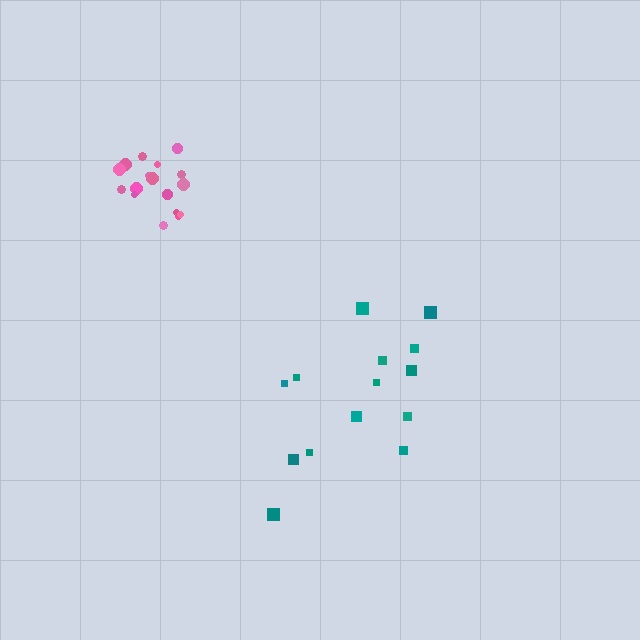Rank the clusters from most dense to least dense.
pink, teal.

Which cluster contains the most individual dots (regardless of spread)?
Pink (17).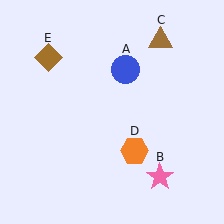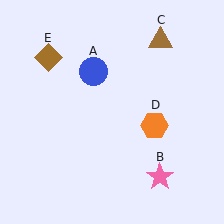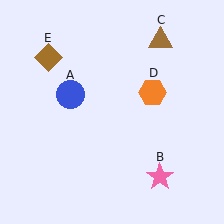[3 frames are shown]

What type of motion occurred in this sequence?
The blue circle (object A), orange hexagon (object D) rotated counterclockwise around the center of the scene.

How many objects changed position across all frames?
2 objects changed position: blue circle (object A), orange hexagon (object D).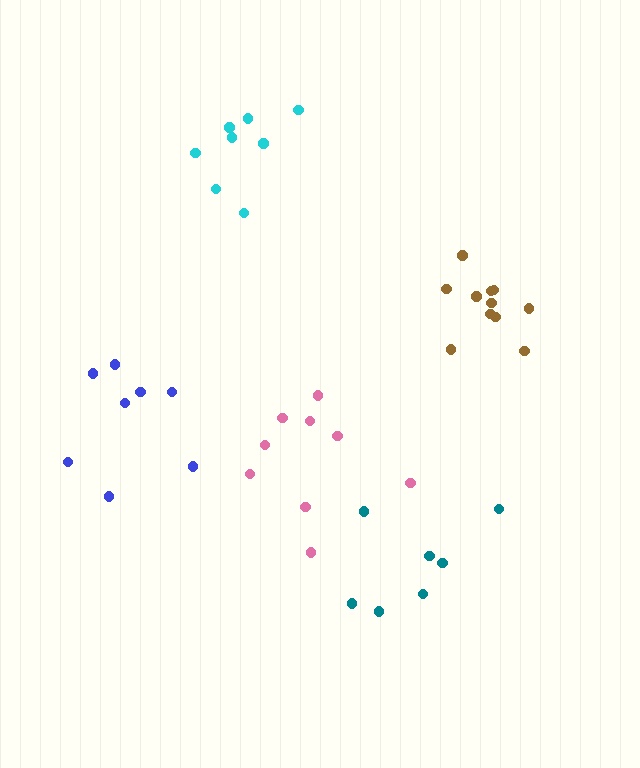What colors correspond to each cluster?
The clusters are colored: brown, teal, blue, pink, cyan.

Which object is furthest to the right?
The brown cluster is rightmost.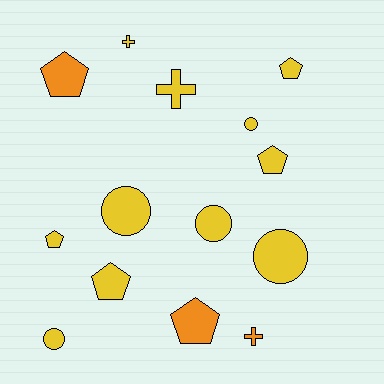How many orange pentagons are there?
There are 2 orange pentagons.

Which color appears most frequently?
Yellow, with 11 objects.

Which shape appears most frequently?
Pentagon, with 6 objects.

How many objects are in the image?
There are 14 objects.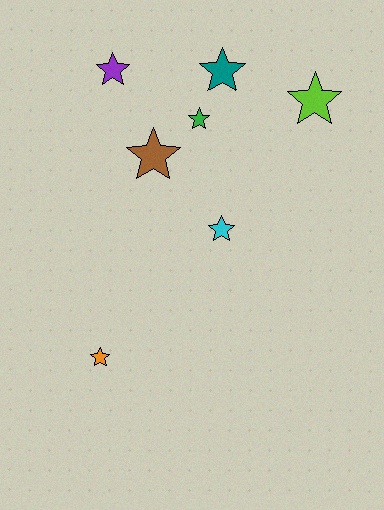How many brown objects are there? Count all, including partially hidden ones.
There is 1 brown object.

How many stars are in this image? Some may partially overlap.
There are 7 stars.